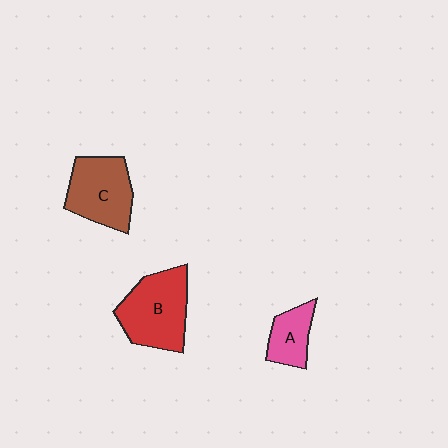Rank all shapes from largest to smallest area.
From largest to smallest: B (red), C (brown), A (pink).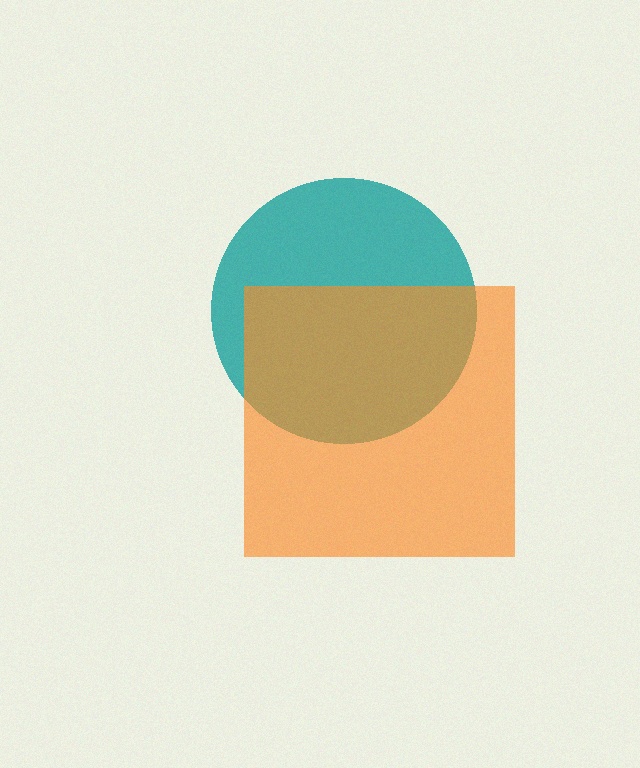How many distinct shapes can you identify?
There are 2 distinct shapes: a teal circle, an orange square.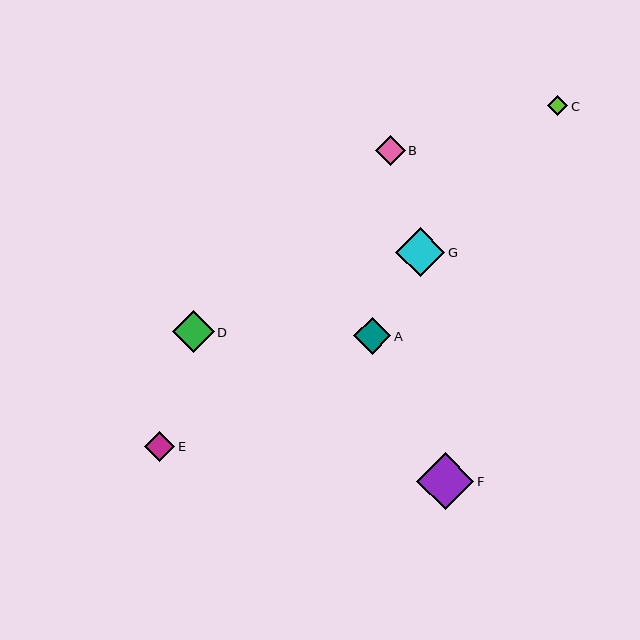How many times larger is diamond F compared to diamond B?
Diamond F is approximately 1.9 times the size of diamond B.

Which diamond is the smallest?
Diamond C is the smallest with a size of approximately 20 pixels.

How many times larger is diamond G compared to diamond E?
Diamond G is approximately 1.6 times the size of diamond E.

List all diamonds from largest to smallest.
From largest to smallest: F, G, D, A, E, B, C.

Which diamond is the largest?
Diamond F is the largest with a size of approximately 57 pixels.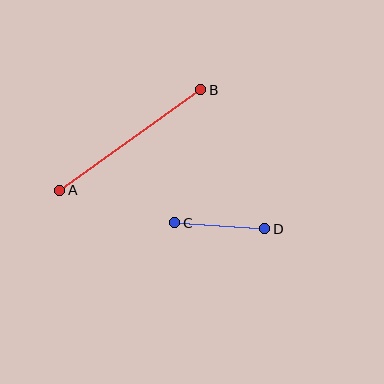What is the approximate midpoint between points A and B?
The midpoint is at approximately (130, 140) pixels.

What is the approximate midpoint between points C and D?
The midpoint is at approximately (220, 226) pixels.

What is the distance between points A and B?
The distance is approximately 173 pixels.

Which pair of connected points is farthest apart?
Points A and B are farthest apart.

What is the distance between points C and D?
The distance is approximately 90 pixels.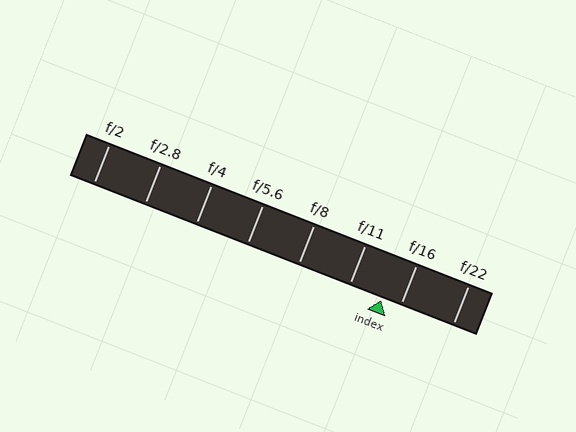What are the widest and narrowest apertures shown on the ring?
The widest aperture shown is f/2 and the narrowest is f/22.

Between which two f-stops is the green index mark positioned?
The index mark is between f/11 and f/16.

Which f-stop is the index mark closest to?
The index mark is closest to f/16.